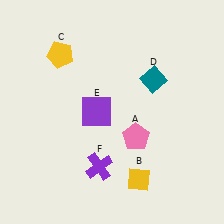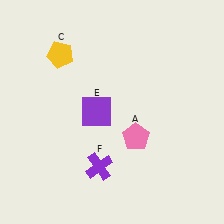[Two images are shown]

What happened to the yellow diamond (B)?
The yellow diamond (B) was removed in Image 2. It was in the bottom-right area of Image 1.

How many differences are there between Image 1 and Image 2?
There are 2 differences between the two images.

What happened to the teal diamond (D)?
The teal diamond (D) was removed in Image 2. It was in the top-right area of Image 1.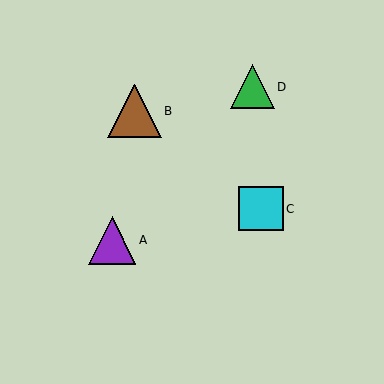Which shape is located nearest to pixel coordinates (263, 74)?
The green triangle (labeled D) at (252, 87) is nearest to that location.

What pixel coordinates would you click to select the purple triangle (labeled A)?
Click at (112, 240) to select the purple triangle A.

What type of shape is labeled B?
Shape B is a brown triangle.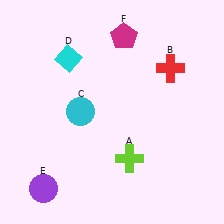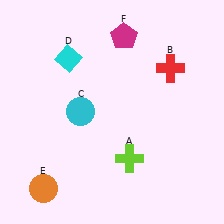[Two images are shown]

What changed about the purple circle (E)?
In Image 1, E is purple. In Image 2, it changed to orange.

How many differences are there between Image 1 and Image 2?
There is 1 difference between the two images.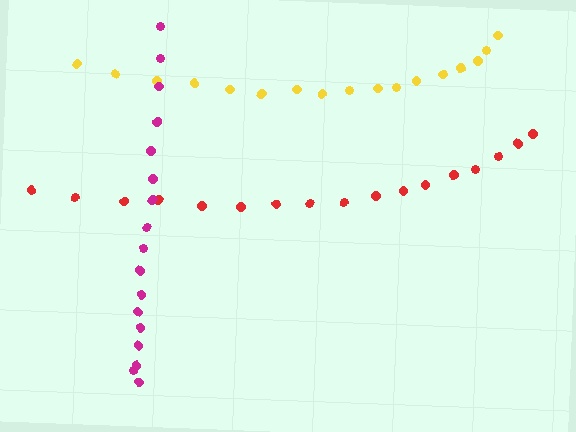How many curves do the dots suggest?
There are 3 distinct paths.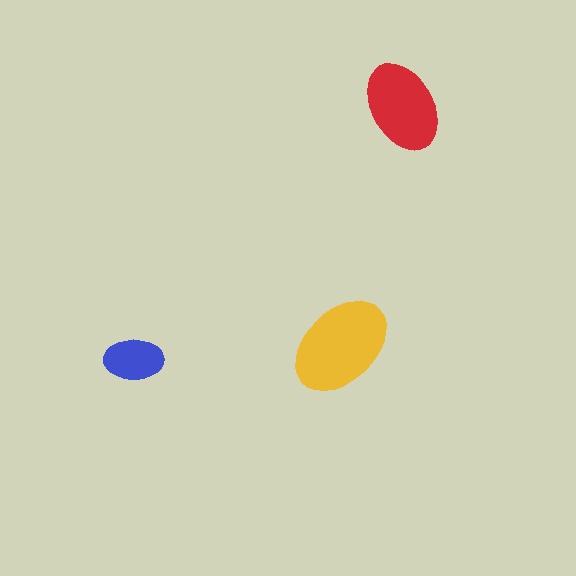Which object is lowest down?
The blue ellipse is bottommost.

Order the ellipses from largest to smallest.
the yellow one, the red one, the blue one.